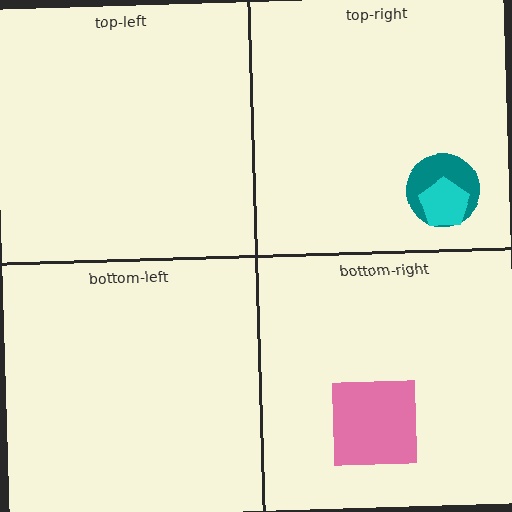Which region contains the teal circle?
The top-right region.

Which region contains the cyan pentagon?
The top-right region.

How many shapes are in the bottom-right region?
1.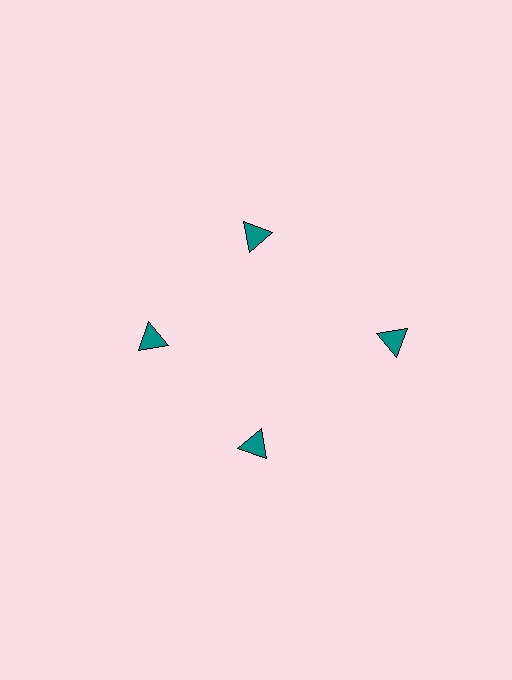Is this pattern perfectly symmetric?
No. The 4 teal triangles are arranged in a ring, but one element near the 3 o'clock position is pushed outward from the center, breaking the 4-fold rotational symmetry.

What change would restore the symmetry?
The symmetry would be restored by moving it inward, back onto the ring so that all 4 triangles sit at equal angles and equal distance from the center.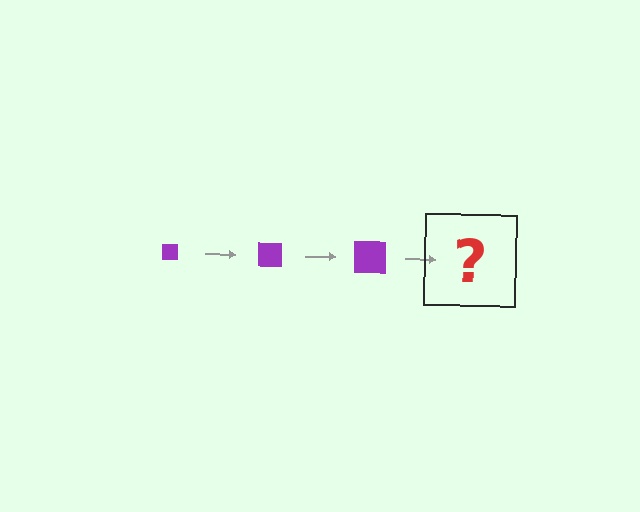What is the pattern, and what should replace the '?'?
The pattern is that the square gets progressively larger each step. The '?' should be a purple square, larger than the previous one.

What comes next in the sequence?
The next element should be a purple square, larger than the previous one.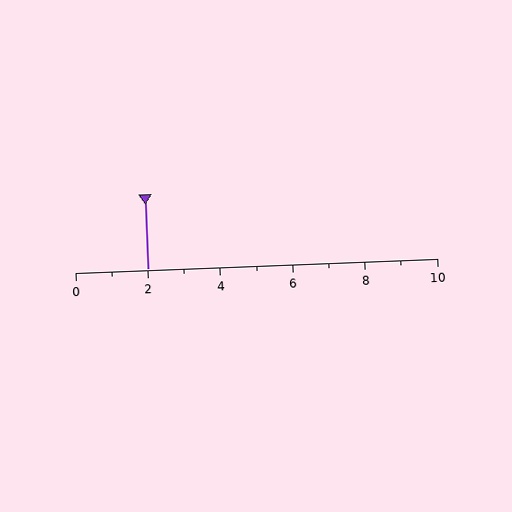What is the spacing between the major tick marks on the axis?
The major ticks are spaced 2 apart.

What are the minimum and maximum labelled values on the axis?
The axis runs from 0 to 10.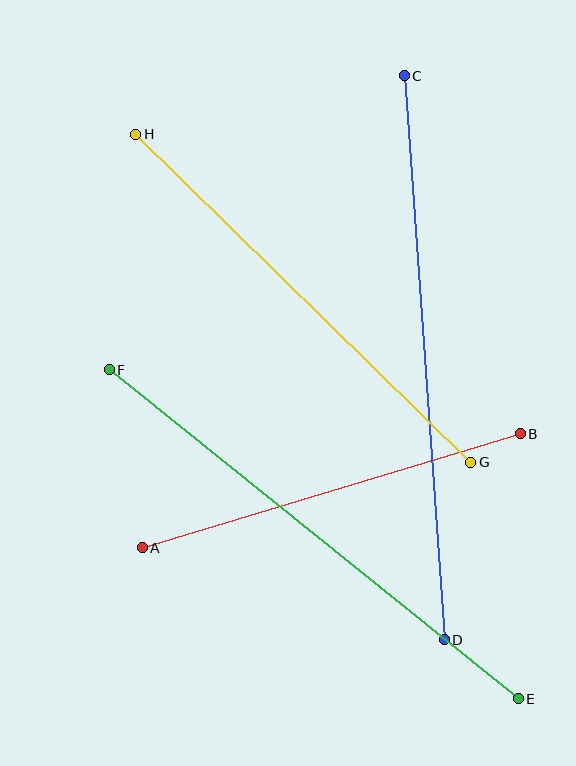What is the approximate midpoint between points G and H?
The midpoint is at approximately (303, 298) pixels.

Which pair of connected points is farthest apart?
Points C and D are farthest apart.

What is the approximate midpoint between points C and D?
The midpoint is at approximately (424, 358) pixels.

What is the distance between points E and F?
The distance is approximately 525 pixels.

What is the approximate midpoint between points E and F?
The midpoint is at approximately (314, 534) pixels.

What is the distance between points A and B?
The distance is approximately 395 pixels.